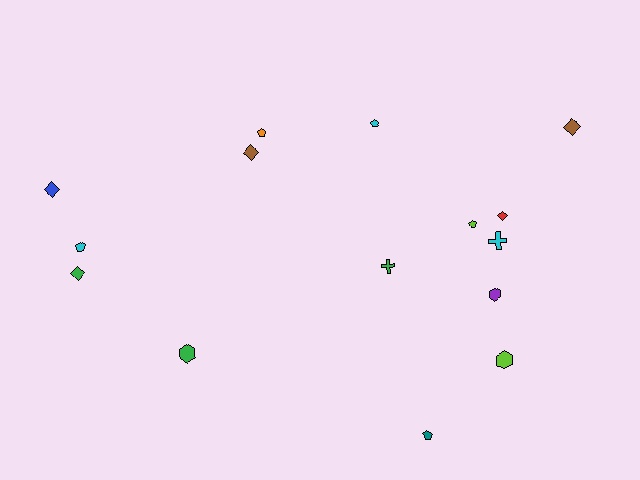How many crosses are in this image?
There are 2 crosses.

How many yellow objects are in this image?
There are no yellow objects.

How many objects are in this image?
There are 15 objects.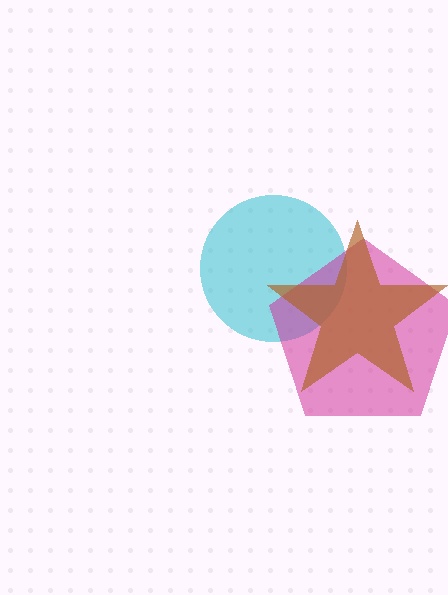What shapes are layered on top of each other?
The layered shapes are: a cyan circle, a magenta pentagon, a brown star.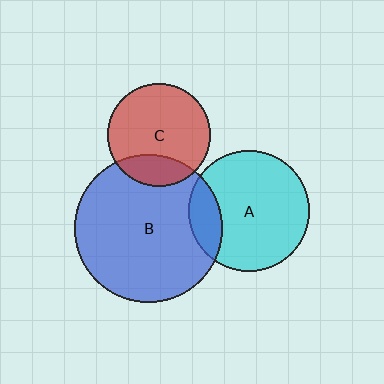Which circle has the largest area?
Circle B (blue).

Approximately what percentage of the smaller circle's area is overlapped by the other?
Approximately 15%.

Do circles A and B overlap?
Yes.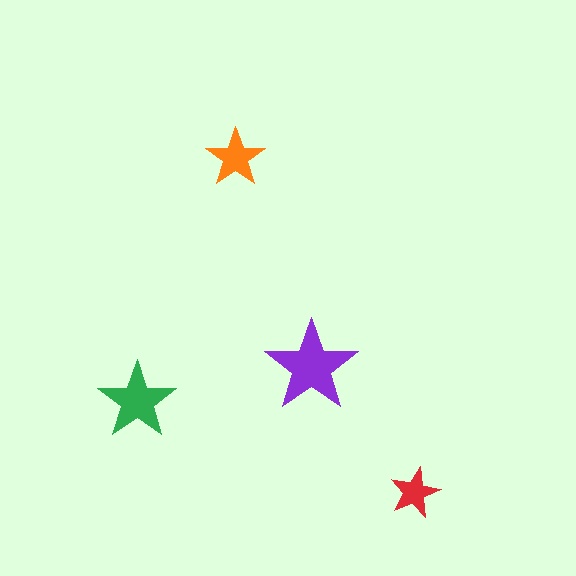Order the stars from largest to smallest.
the purple one, the green one, the orange one, the red one.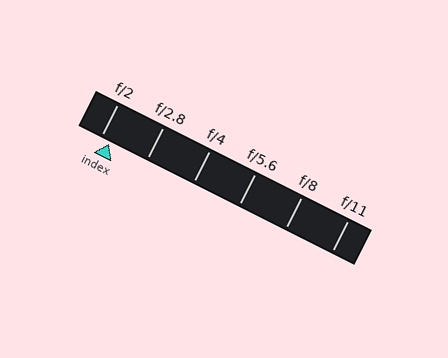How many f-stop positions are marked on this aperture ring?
There are 6 f-stop positions marked.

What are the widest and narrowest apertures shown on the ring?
The widest aperture shown is f/2 and the narrowest is f/11.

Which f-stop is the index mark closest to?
The index mark is closest to f/2.